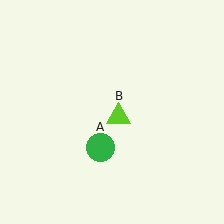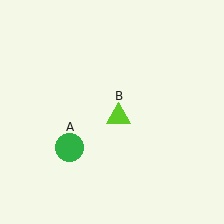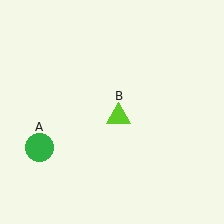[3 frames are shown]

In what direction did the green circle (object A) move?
The green circle (object A) moved left.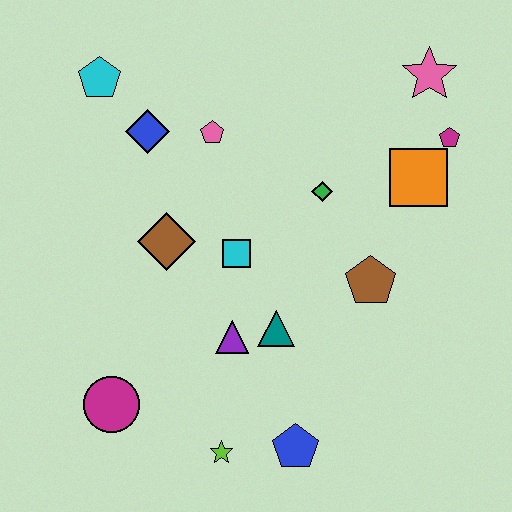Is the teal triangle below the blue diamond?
Yes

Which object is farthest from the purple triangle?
The pink star is farthest from the purple triangle.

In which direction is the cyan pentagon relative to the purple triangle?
The cyan pentagon is above the purple triangle.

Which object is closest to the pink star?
The magenta pentagon is closest to the pink star.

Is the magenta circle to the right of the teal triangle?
No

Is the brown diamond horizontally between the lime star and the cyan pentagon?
Yes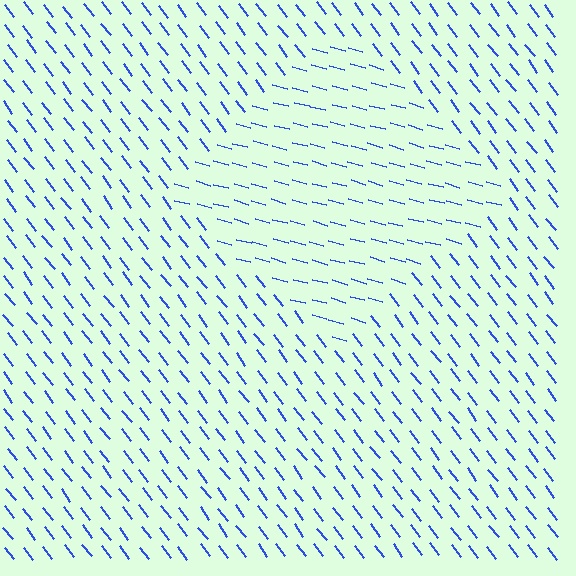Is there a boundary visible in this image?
Yes, there is a texture boundary formed by a change in line orientation.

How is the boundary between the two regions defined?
The boundary is defined purely by a change in line orientation (approximately 38 degrees difference). All lines are the same color and thickness.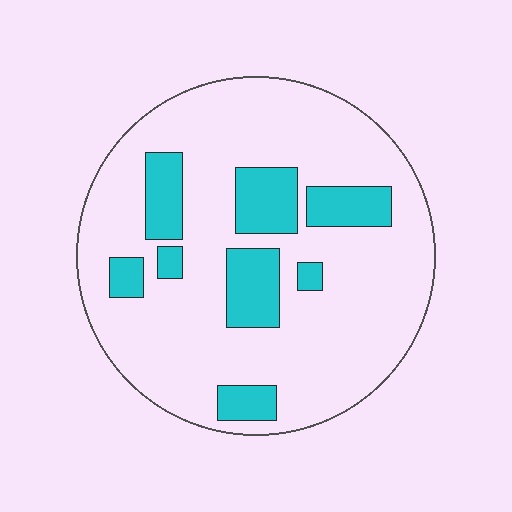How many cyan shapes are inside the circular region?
8.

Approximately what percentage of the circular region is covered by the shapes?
Approximately 20%.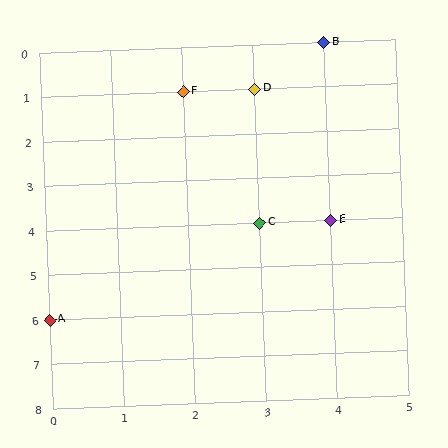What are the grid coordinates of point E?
Point E is at grid coordinates (4, 4).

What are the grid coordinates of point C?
Point C is at grid coordinates (3, 4).